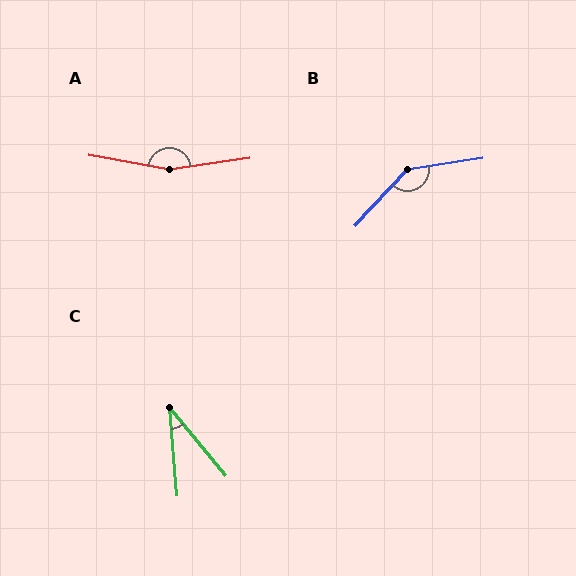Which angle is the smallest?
C, at approximately 34 degrees.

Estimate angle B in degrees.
Approximately 141 degrees.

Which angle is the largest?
A, at approximately 162 degrees.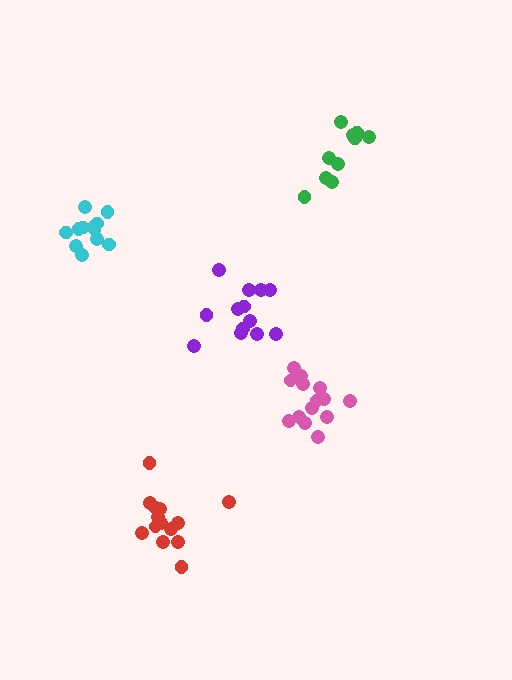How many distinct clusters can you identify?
There are 5 distinct clusters.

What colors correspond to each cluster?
The clusters are colored: purple, pink, green, cyan, red.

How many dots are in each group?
Group 1: 13 dots, Group 2: 14 dots, Group 3: 10 dots, Group 4: 12 dots, Group 5: 14 dots (63 total).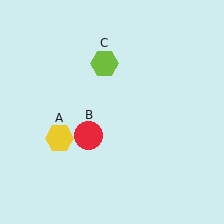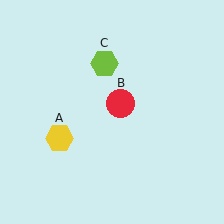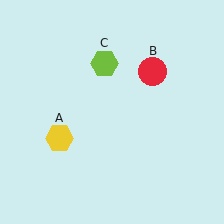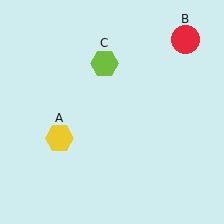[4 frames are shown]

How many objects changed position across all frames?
1 object changed position: red circle (object B).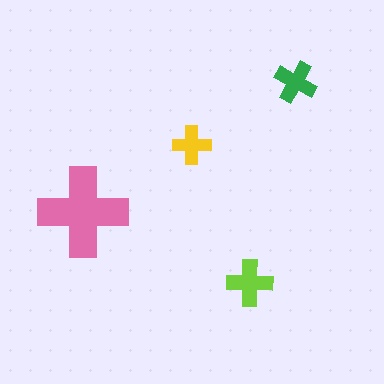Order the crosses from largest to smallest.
the pink one, the lime one, the green one, the yellow one.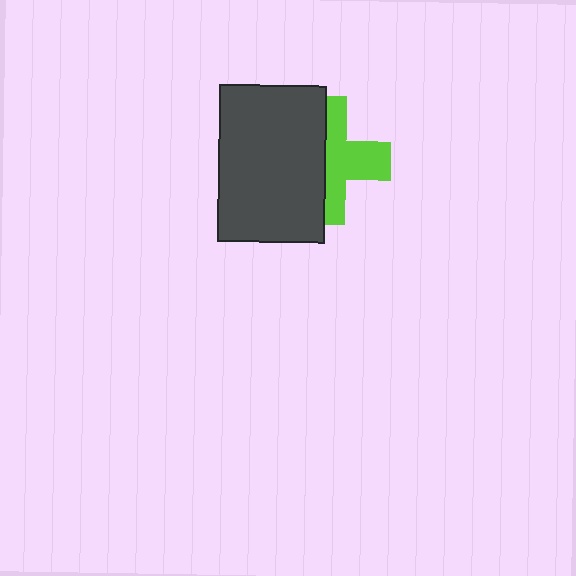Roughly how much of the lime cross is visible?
About half of it is visible (roughly 51%).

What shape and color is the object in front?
The object in front is a dark gray rectangle.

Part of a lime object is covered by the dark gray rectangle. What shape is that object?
It is a cross.